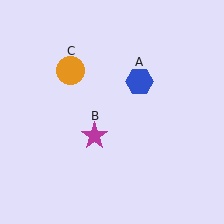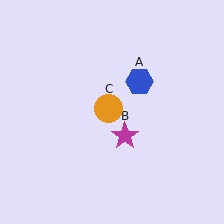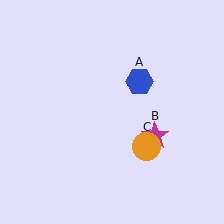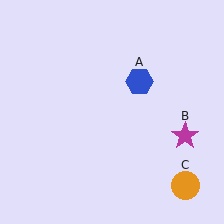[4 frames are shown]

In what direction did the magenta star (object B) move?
The magenta star (object B) moved right.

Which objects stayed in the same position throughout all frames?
Blue hexagon (object A) remained stationary.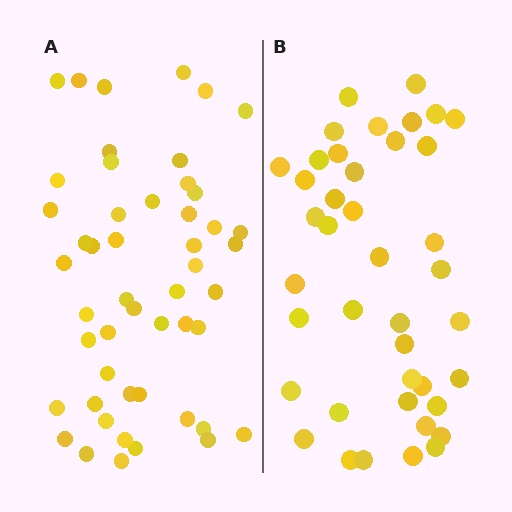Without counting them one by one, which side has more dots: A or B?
Region A (the left region) has more dots.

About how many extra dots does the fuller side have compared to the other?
Region A has roughly 8 or so more dots than region B.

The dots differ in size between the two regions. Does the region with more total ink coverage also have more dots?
No. Region B has more total ink coverage because its dots are larger, but region A actually contains more individual dots. Total area can be misleading — the number of items is what matters here.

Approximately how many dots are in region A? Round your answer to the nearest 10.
About 50 dots.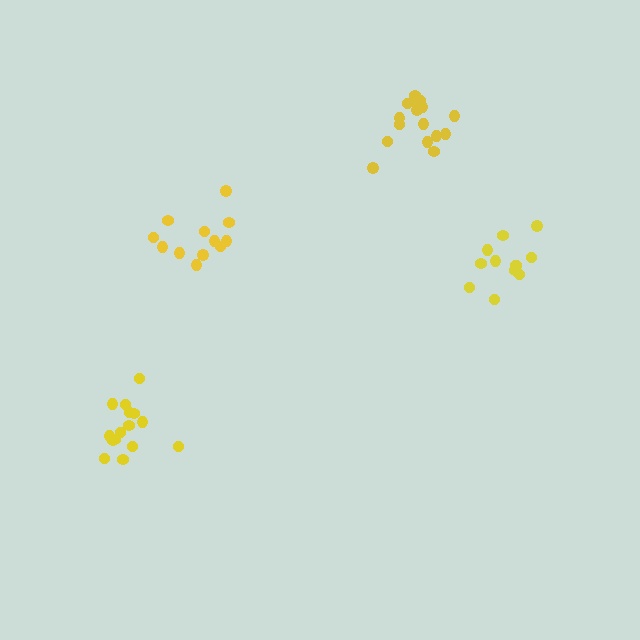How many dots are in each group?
Group 1: 12 dots, Group 2: 15 dots, Group 3: 16 dots, Group 4: 12 dots (55 total).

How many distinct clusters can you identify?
There are 4 distinct clusters.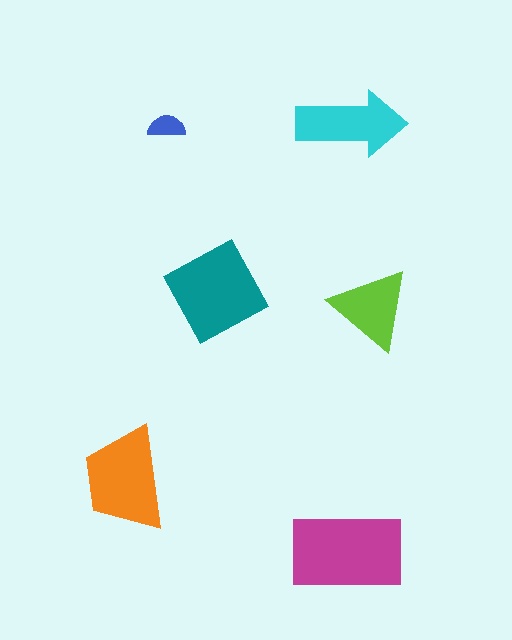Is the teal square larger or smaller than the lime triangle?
Larger.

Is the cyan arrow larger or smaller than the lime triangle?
Larger.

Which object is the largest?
The magenta rectangle.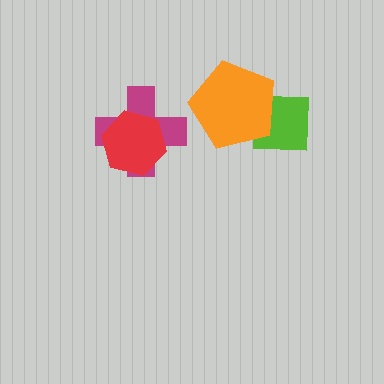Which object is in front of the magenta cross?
The red hexagon is in front of the magenta cross.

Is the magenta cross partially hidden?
Yes, it is partially covered by another shape.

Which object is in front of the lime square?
The orange pentagon is in front of the lime square.